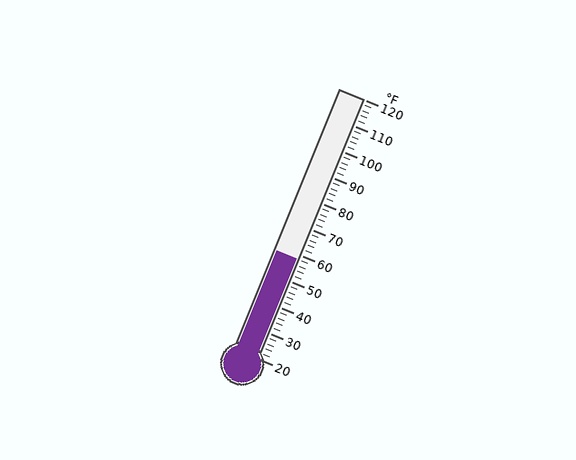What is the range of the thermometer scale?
The thermometer scale ranges from 20°F to 120°F.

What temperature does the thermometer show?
The thermometer shows approximately 58°F.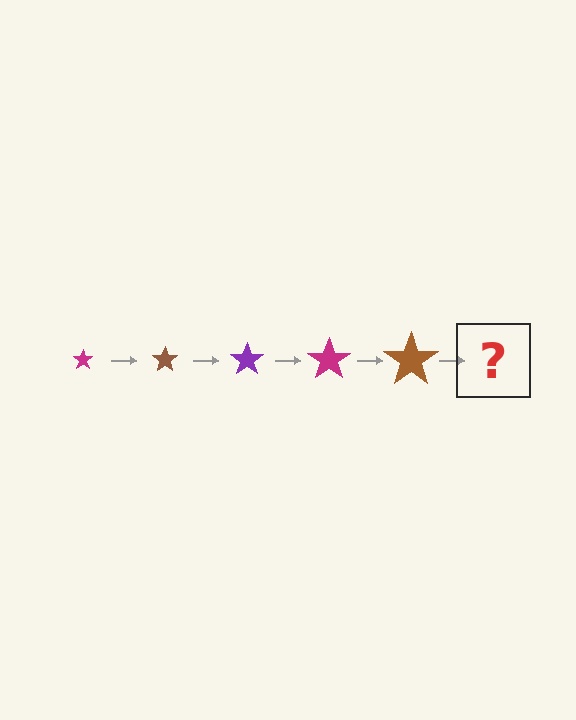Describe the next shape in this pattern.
It should be a purple star, larger than the previous one.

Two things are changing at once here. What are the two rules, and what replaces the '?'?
The two rules are that the star grows larger each step and the color cycles through magenta, brown, and purple. The '?' should be a purple star, larger than the previous one.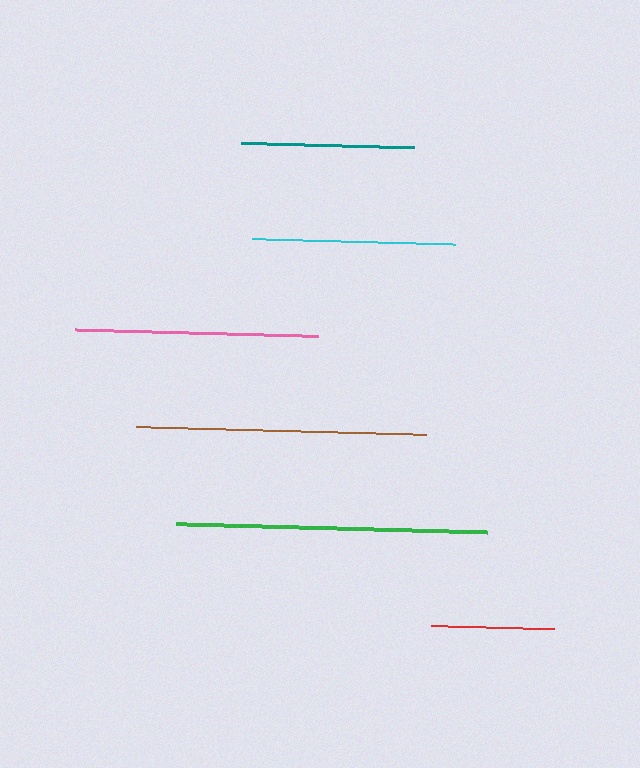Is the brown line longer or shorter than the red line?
The brown line is longer than the red line.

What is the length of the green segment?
The green segment is approximately 311 pixels long.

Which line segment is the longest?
The green line is the longest at approximately 311 pixels.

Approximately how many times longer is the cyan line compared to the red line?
The cyan line is approximately 1.6 times the length of the red line.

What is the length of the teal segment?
The teal segment is approximately 174 pixels long.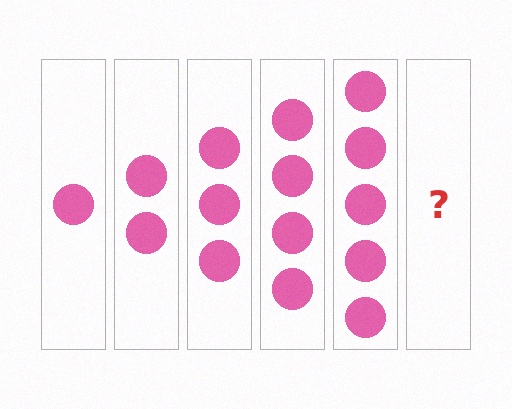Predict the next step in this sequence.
The next step is 6 circles.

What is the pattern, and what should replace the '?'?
The pattern is that each step adds one more circle. The '?' should be 6 circles.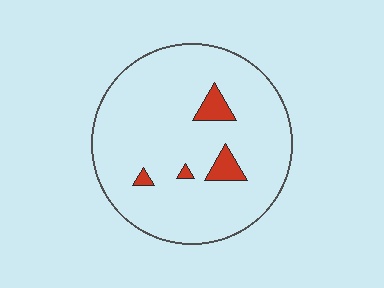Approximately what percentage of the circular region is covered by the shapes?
Approximately 5%.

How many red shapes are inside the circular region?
4.